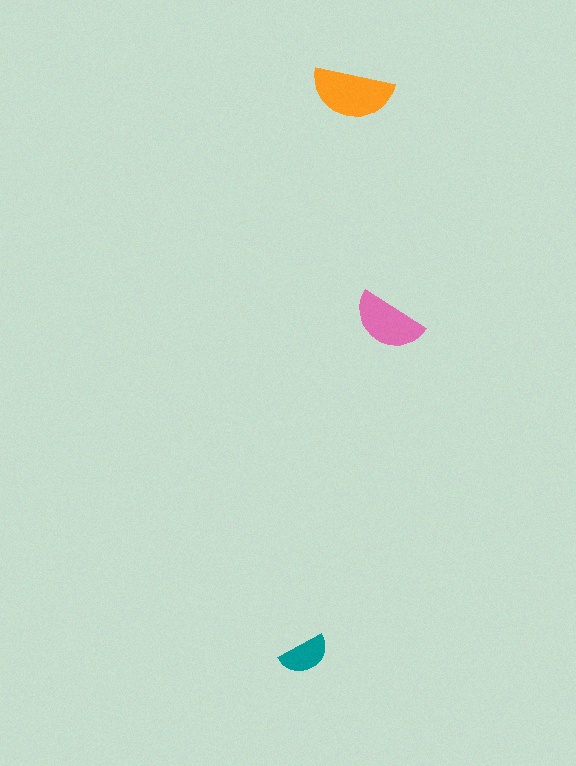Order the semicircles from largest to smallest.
the orange one, the pink one, the teal one.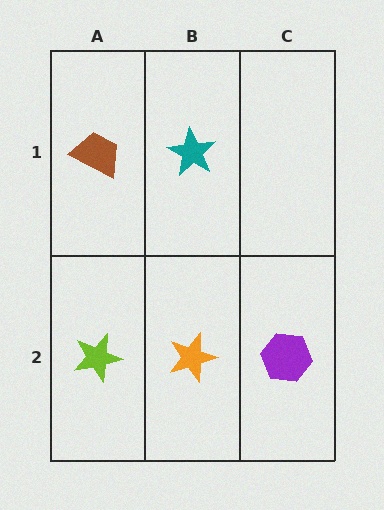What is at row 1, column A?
A brown trapezoid.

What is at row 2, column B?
An orange star.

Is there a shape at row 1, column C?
No, that cell is empty.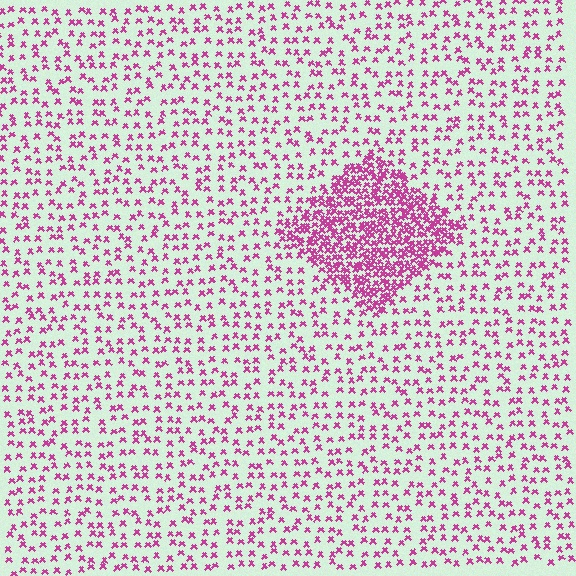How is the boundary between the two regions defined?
The boundary is defined by a change in element density (approximately 3.1x ratio). All elements are the same color, size, and shape.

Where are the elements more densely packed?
The elements are more densely packed inside the diamond boundary.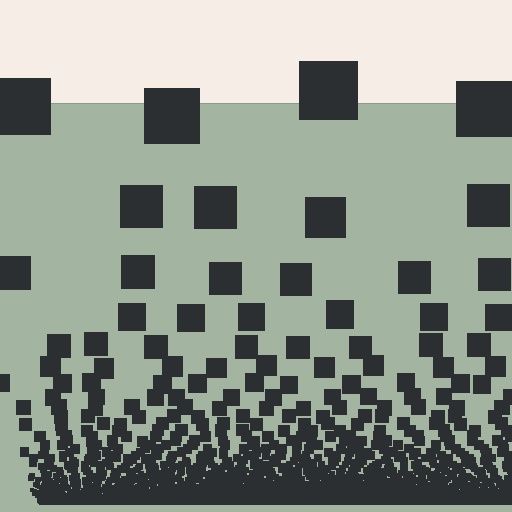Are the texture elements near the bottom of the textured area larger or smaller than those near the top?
Smaller. The gradient is inverted — elements near the bottom are smaller and denser.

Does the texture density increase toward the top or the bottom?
Density increases toward the bottom.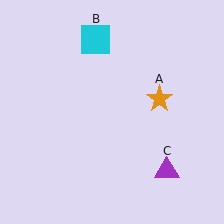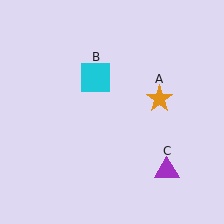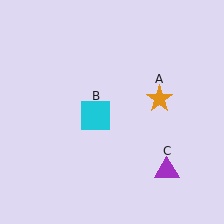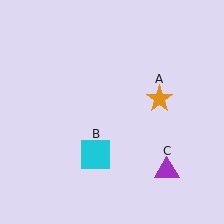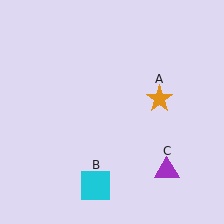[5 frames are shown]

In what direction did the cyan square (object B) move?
The cyan square (object B) moved down.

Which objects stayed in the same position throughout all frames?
Orange star (object A) and purple triangle (object C) remained stationary.